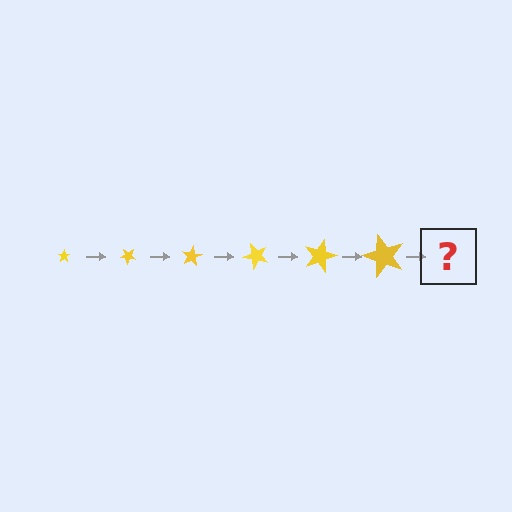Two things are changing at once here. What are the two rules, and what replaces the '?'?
The two rules are that the star grows larger each step and it rotates 40 degrees each step. The '?' should be a star, larger than the previous one and rotated 240 degrees from the start.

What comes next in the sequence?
The next element should be a star, larger than the previous one and rotated 240 degrees from the start.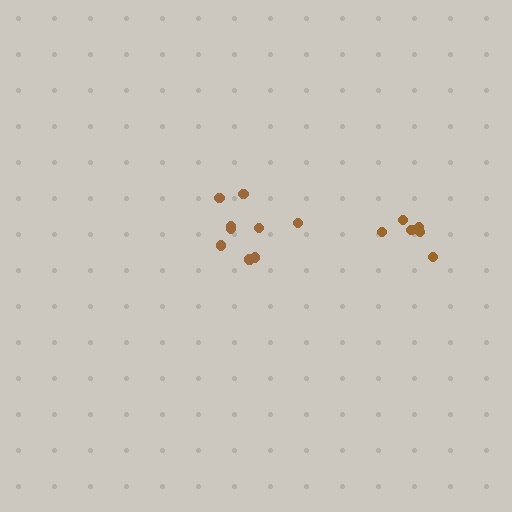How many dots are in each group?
Group 1: 6 dots, Group 2: 9 dots (15 total).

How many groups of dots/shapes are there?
There are 2 groups.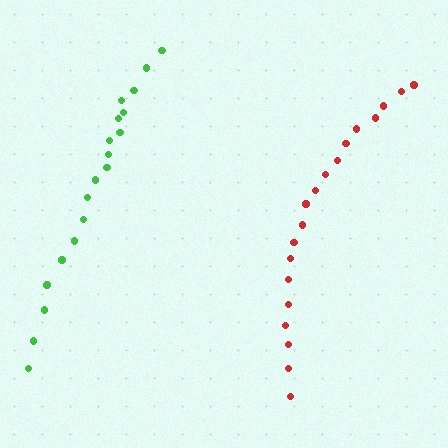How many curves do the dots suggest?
There are 2 distinct paths.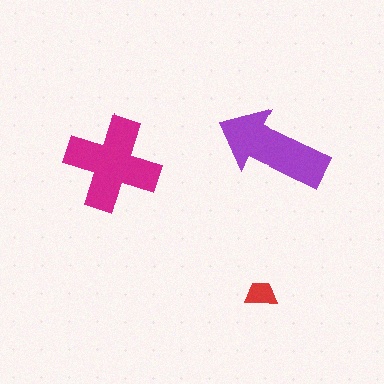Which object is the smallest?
The red trapezoid.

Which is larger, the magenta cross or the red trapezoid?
The magenta cross.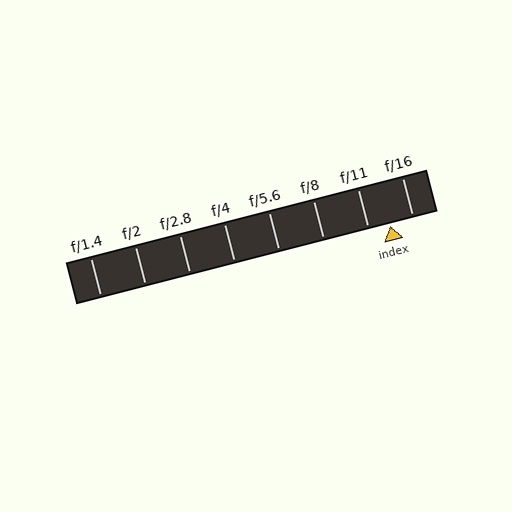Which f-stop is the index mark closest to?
The index mark is closest to f/11.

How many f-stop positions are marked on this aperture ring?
There are 8 f-stop positions marked.